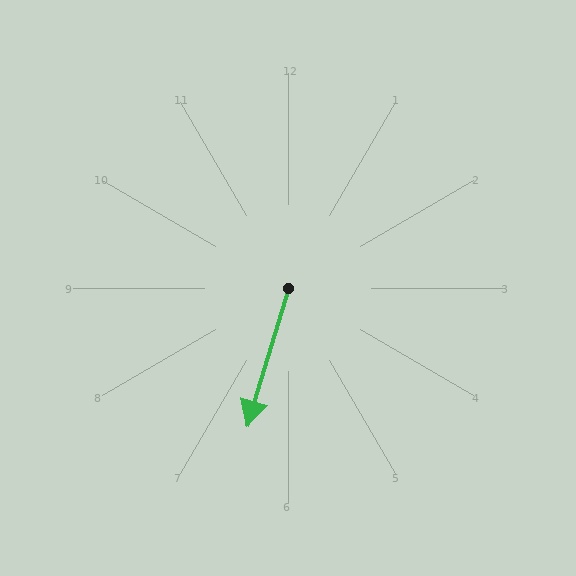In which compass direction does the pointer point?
South.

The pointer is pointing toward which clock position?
Roughly 7 o'clock.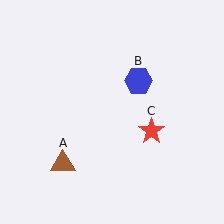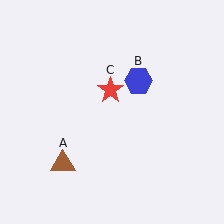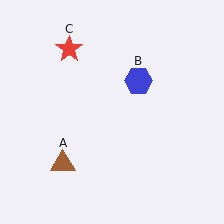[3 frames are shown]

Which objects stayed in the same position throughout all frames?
Brown triangle (object A) and blue hexagon (object B) remained stationary.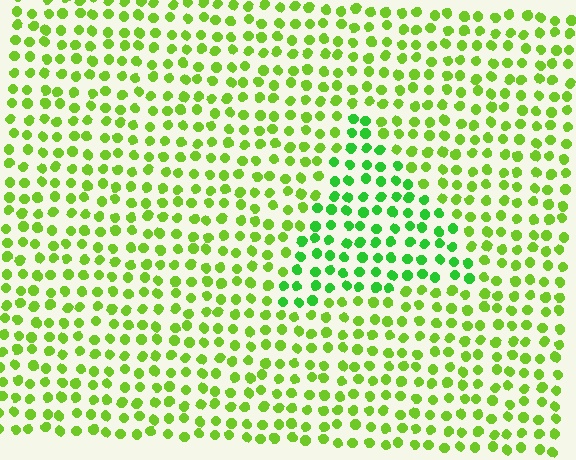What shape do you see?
I see a triangle.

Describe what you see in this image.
The image is filled with small lime elements in a uniform arrangement. A triangle-shaped region is visible where the elements are tinted to a slightly different hue, forming a subtle color boundary.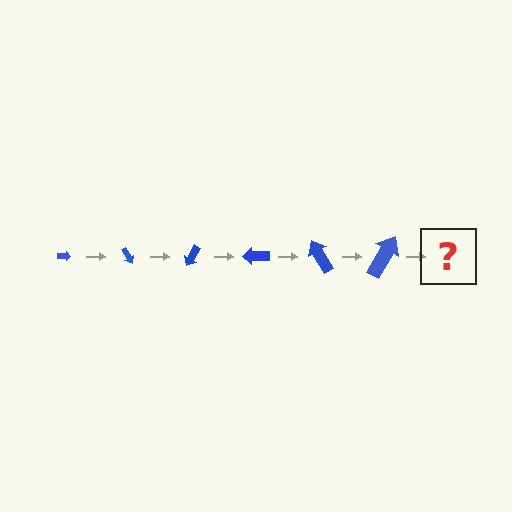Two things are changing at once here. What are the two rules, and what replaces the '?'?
The two rules are that the arrow grows larger each step and it rotates 60 degrees each step. The '?' should be an arrow, larger than the previous one and rotated 360 degrees from the start.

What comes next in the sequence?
The next element should be an arrow, larger than the previous one and rotated 360 degrees from the start.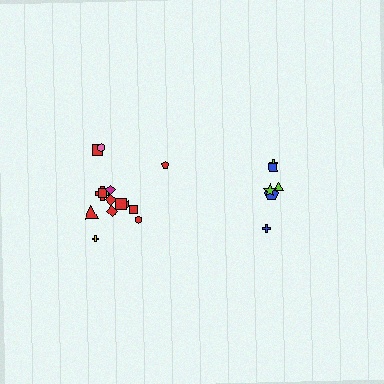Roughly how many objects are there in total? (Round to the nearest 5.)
Roughly 20 objects in total.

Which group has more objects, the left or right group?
The left group.